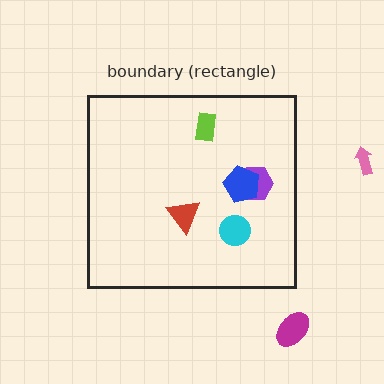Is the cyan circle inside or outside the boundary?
Inside.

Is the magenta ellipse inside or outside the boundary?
Outside.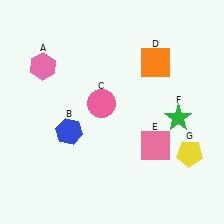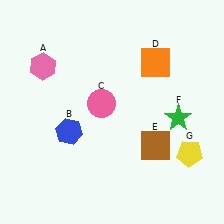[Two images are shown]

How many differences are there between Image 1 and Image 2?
There is 1 difference between the two images.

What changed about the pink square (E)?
In Image 1, E is pink. In Image 2, it changed to brown.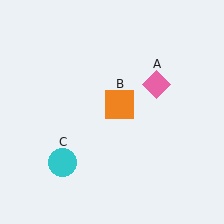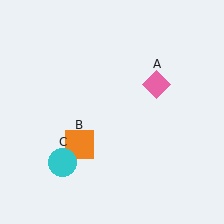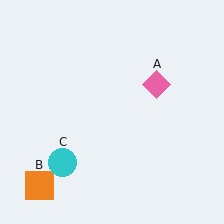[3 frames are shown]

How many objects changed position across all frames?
1 object changed position: orange square (object B).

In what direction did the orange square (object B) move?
The orange square (object B) moved down and to the left.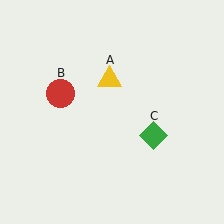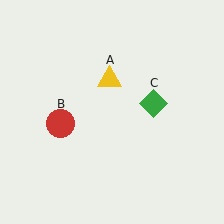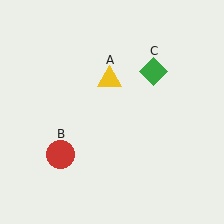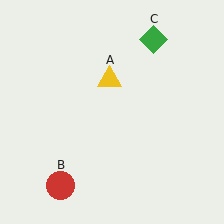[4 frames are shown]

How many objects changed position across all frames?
2 objects changed position: red circle (object B), green diamond (object C).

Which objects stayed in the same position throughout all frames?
Yellow triangle (object A) remained stationary.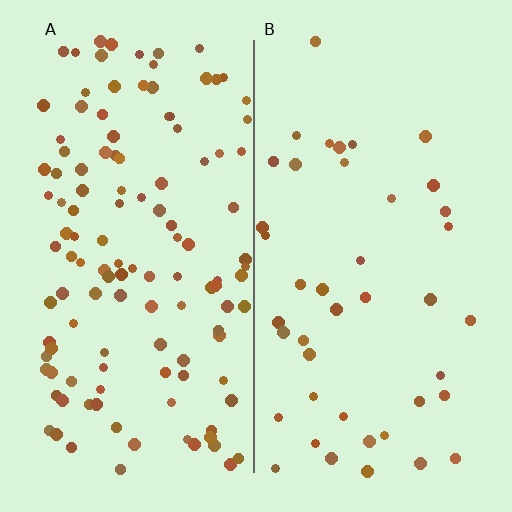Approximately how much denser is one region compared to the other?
Approximately 2.9× — region A over region B.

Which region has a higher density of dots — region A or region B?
A (the left).